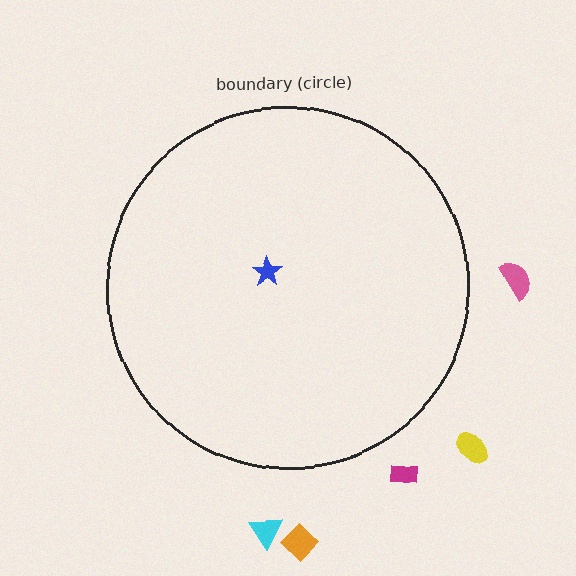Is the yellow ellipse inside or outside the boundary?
Outside.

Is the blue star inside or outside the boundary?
Inside.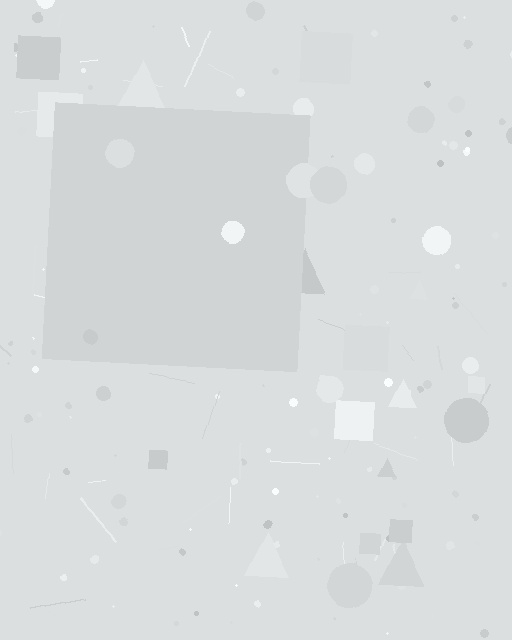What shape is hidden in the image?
A square is hidden in the image.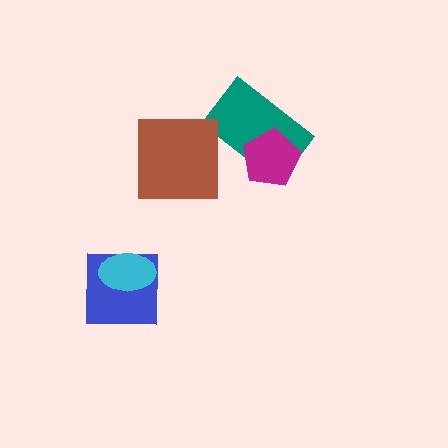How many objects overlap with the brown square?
0 objects overlap with the brown square.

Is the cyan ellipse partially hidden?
No, no other shape covers it.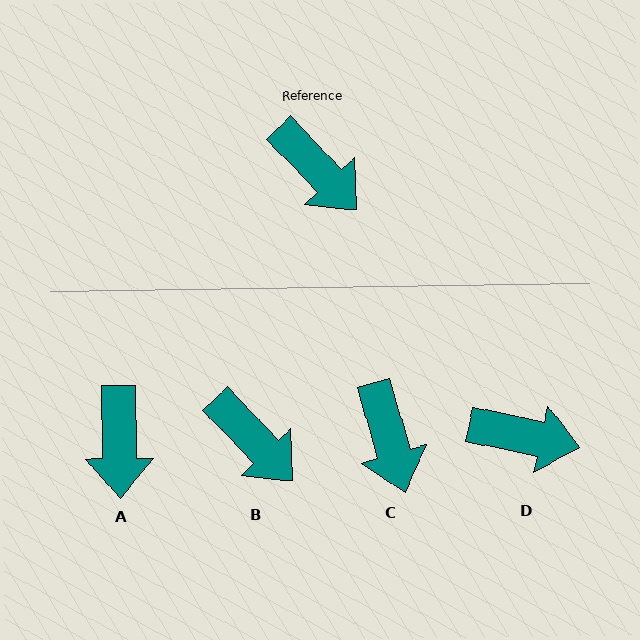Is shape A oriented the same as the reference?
No, it is off by about 43 degrees.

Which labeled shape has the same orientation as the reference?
B.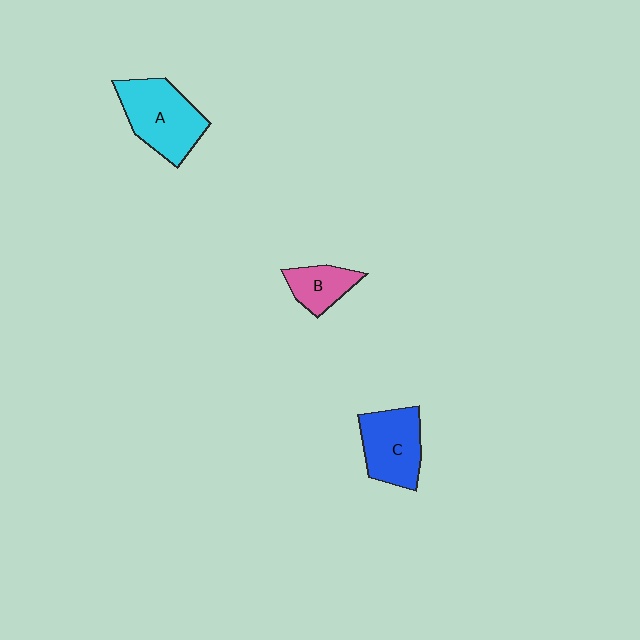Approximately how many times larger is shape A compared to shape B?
Approximately 2.0 times.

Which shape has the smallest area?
Shape B (pink).